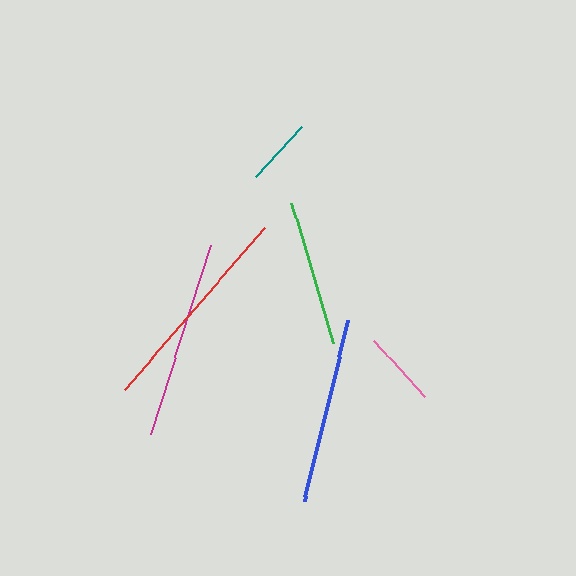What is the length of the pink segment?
The pink segment is approximately 75 pixels long.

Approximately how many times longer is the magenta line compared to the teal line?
The magenta line is approximately 2.9 times the length of the teal line.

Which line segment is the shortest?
The teal line is the shortest at approximately 68 pixels.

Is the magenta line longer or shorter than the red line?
The red line is longer than the magenta line.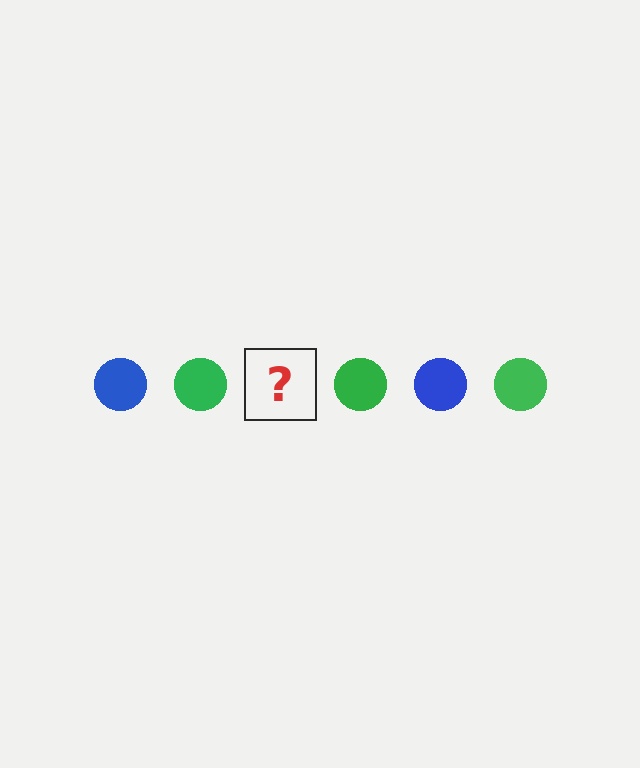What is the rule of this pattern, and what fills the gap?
The rule is that the pattern cycles through blue, green circles. The gap should be filled with a blue circle.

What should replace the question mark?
The question mark should be replaced with a blue circle.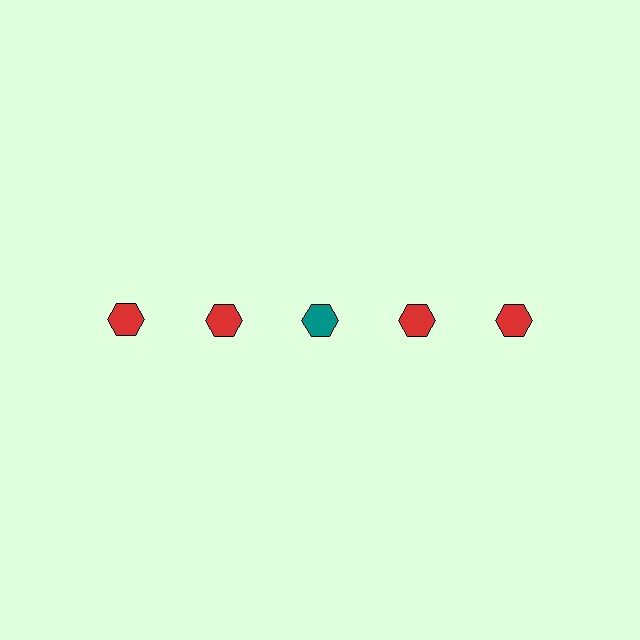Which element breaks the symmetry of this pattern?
The teal hexagon in the top row, center column breaks the symmetry. All other shapes are red hexagons.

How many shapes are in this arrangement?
There are 5 shapes arranged in a grid pattern.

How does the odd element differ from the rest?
It has a different color: teal instead of red.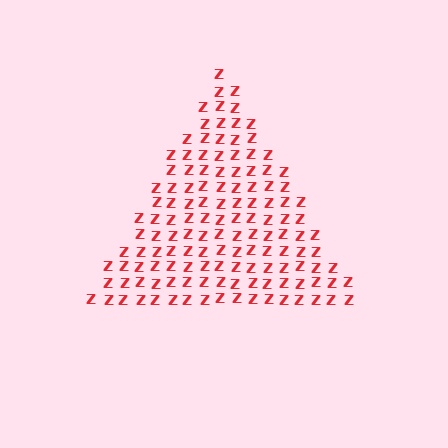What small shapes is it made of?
It is made of small letter Z's.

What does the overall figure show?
The overall figure shows a triangle.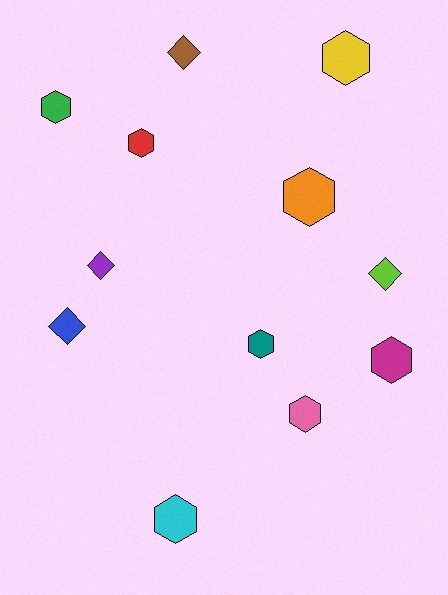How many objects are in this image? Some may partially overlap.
There are 12 objects.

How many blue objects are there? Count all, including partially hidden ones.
There is 1 blue object.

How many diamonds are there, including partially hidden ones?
There are 4 diamonds.